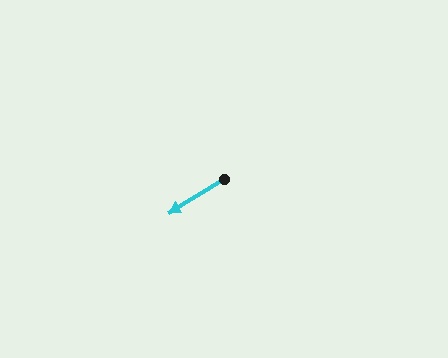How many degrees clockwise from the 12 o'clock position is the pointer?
Approximately 238 degrees.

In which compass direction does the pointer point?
Southwest.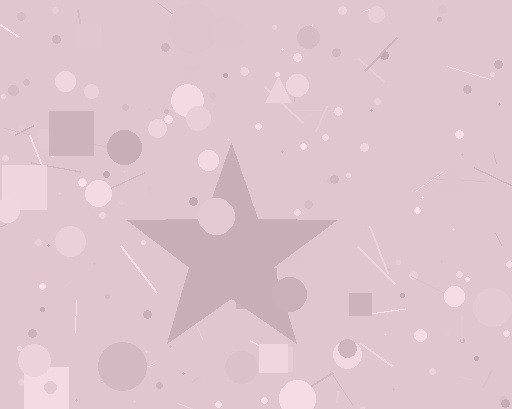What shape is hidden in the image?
A star is hidden in the image.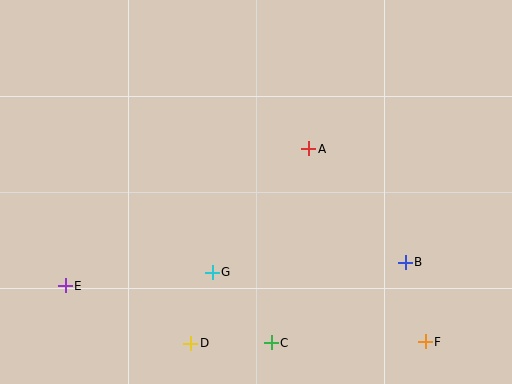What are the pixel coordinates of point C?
Point C is at (271, 343).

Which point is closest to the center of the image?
Point A at (309, 149) is closest to the center.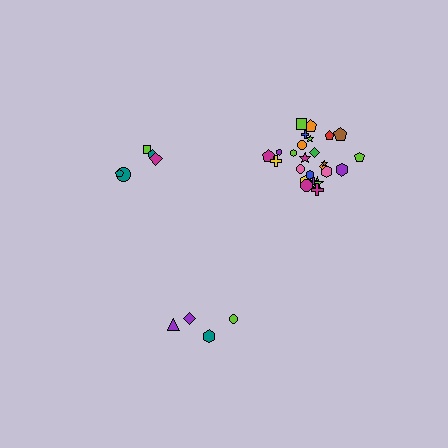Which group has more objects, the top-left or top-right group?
The top-right group.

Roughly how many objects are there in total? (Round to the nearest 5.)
Roughly 35 objects in total.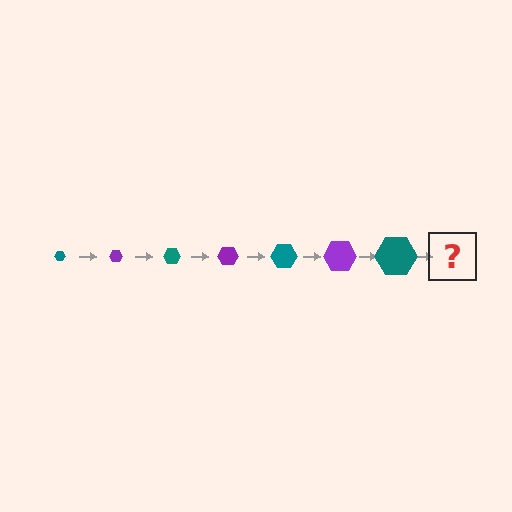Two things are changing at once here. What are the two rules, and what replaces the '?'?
The two rules are that the hexagon grows larger each step and the color cycles through teal and purple. The '?' should be a purple hexagon, larger than the previous one.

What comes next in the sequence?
The next element should be a purple hexagon, larger than the previous one.